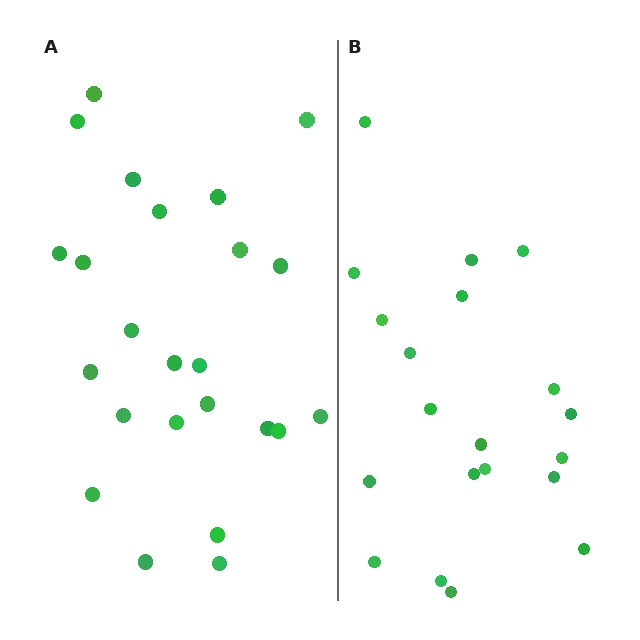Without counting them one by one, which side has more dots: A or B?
Region A (the left region) has more dots.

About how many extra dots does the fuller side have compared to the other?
Region A has about 4 more dots than region B.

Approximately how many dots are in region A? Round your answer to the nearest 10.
About 20 dots. (The exact count is 24, which rounds to 20.)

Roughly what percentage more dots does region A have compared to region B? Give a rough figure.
About 20% more.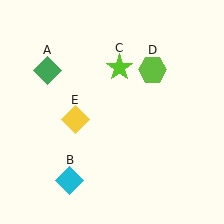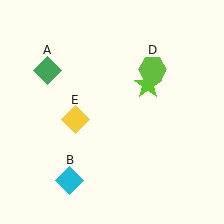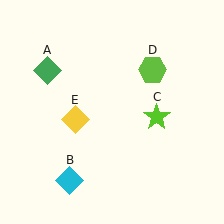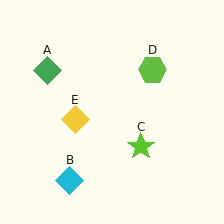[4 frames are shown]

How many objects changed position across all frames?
1 object changed position: lime star (object C).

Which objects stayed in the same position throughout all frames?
Green diamond (object A) and cyan diamond (object B) and lime hexagon (object D) and yellow diamond (object E) remained stationary.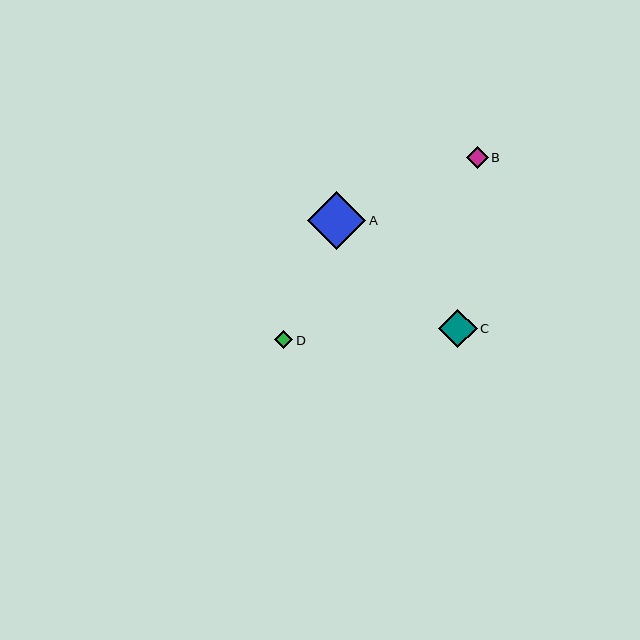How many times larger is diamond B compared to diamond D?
Diamond B is approximately 1.2 times the size of diamond D.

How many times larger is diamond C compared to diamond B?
Diamond C is approximately 1.8 times the size of diamond B.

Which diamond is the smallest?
Diamond D is the smallest with a size of approximately 18 pixels.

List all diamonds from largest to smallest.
From largest to smallest: A, C, B, D.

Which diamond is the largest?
Diamond A is the largest with a size of approximately 58 pixels.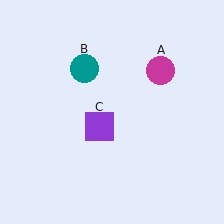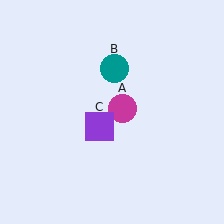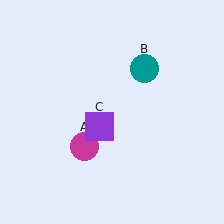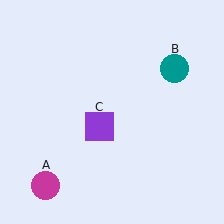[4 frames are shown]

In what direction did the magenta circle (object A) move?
The magenta circle (object A) moved down and to the left.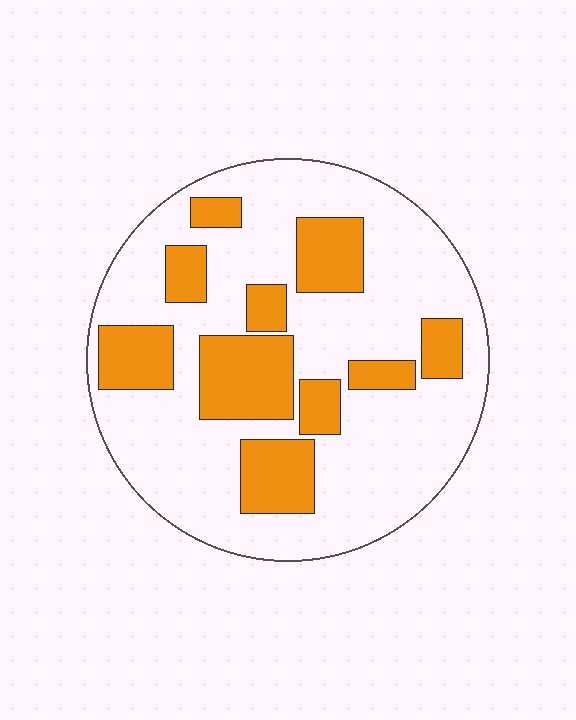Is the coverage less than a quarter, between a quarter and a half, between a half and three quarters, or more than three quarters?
Between a quarter and a half.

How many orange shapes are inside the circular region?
10.